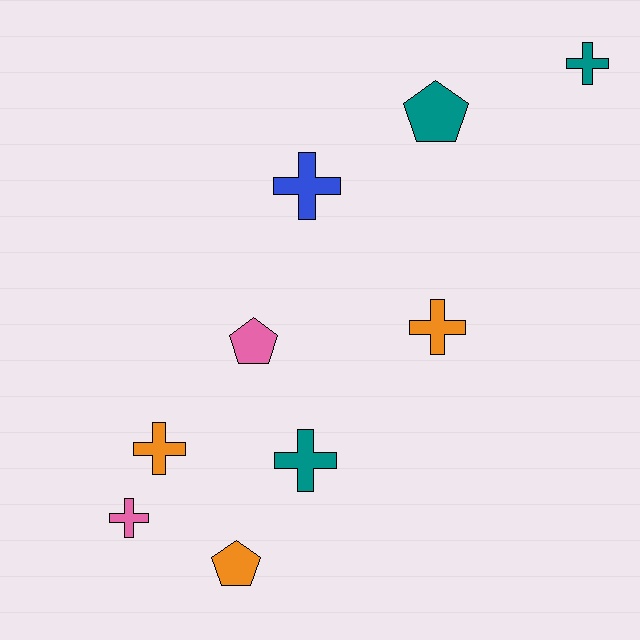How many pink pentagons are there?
There is 1 pink pentagon.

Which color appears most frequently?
Teal, with 3 objects.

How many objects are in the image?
There are 9 objects.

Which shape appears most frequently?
Cross, with 6 objects.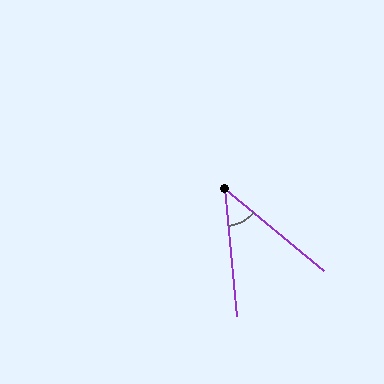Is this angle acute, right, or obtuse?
It is acute.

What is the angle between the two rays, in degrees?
Approximately 45 degrees.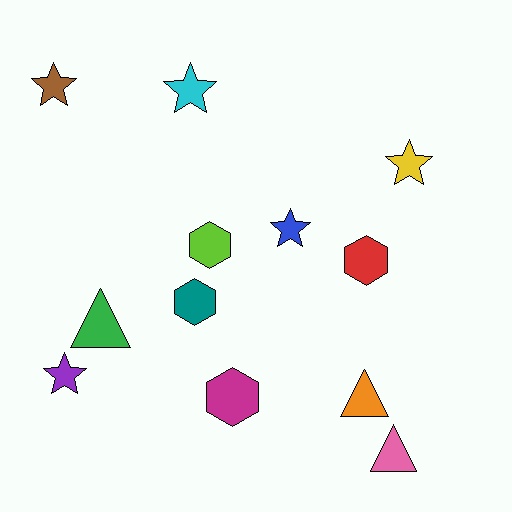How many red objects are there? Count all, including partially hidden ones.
There is 1 red object.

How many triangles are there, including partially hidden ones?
There are 3 triangles.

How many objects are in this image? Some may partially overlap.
There are 12 objects.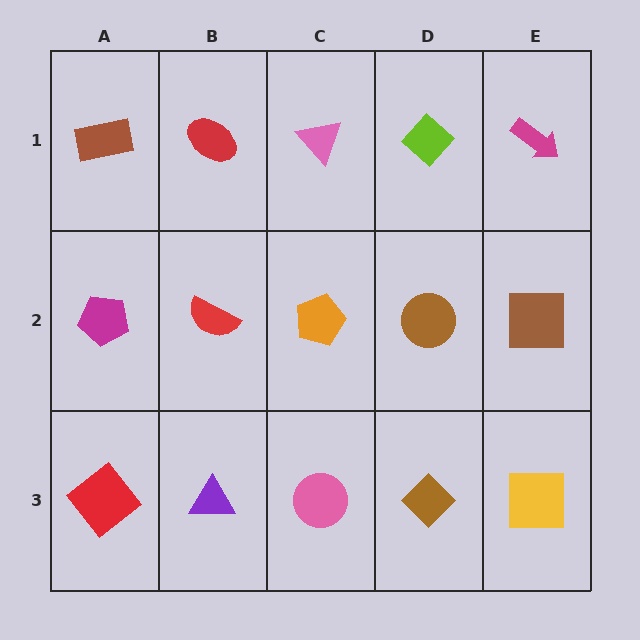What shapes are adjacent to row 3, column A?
A magenta pentagon (row 2, column A), a purple triangle (row 3, column B).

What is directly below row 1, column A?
A magenta pentagon.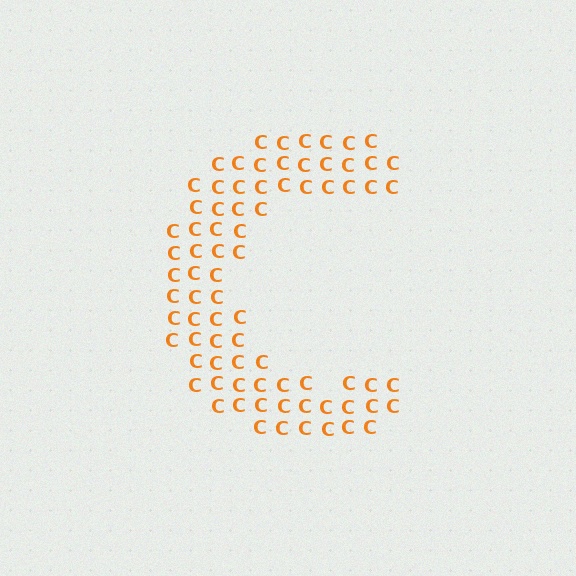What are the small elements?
The small elements are letter C's.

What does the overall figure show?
The overall figure shows the letter C.